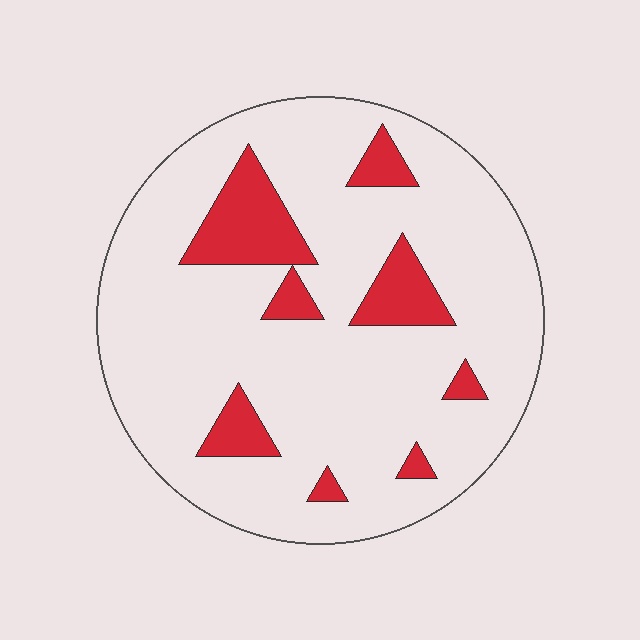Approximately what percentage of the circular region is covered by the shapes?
Approximately 15%.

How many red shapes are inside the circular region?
8.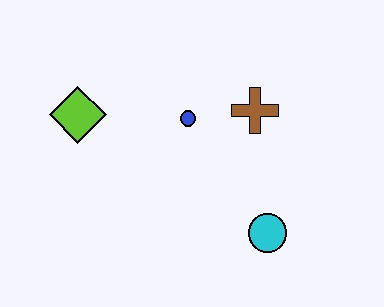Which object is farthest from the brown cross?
The lime diamond is farthest from the brown cross.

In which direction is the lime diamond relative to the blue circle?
The lime diamond is to the left of the blue circle.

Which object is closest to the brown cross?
The blue circle is closest to the brown cross.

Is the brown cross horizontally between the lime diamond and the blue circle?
No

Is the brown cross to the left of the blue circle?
No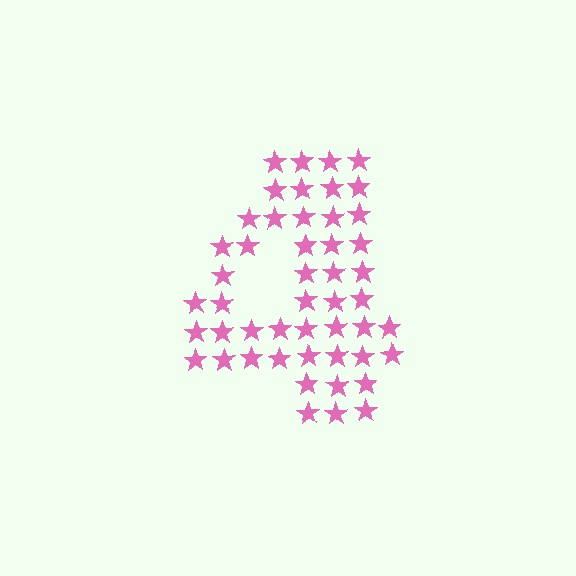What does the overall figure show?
The overall figure shows the digit 4.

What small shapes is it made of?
It is made of small stars.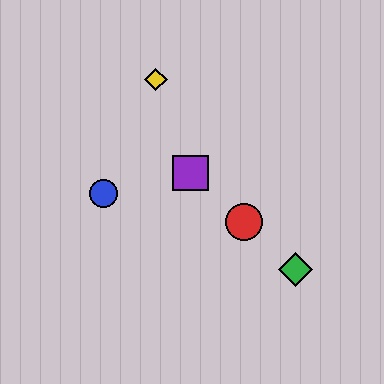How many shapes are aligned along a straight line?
3 shapes (the red circle, the green diamond, the purple square) are aligned along a straight line.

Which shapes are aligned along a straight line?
The red circle, the green diamond, the purple square are aligned along a straight line.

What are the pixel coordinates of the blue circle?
The blue circle is at (103, 194).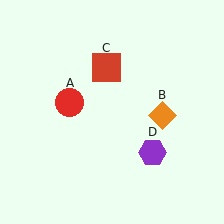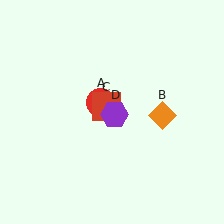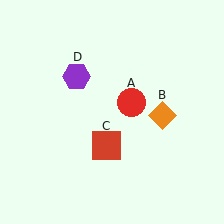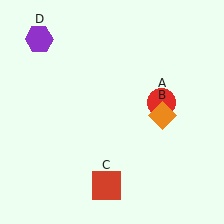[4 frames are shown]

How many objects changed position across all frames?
3 objects changed position: red circle (object A), red square (object C), purple hexagon (object D).